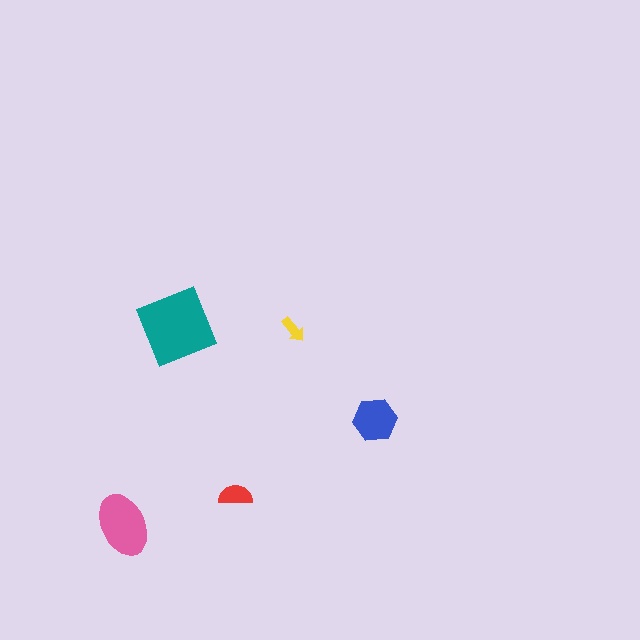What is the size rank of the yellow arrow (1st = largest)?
5th.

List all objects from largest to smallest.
The teal diamond, the pink ellipse, the blue hexagon, the red semicircle, the yellow arrow.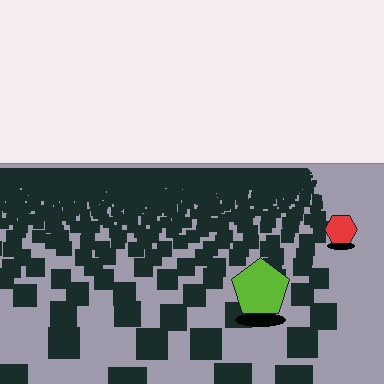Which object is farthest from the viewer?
The red hexagon is farthest from the viewer. It appears smaller and the ground texture around it is denser.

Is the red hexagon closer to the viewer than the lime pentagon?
No. The lime pentagon is closer — you can tell from the texture gradient: the ground texture is coarser near it.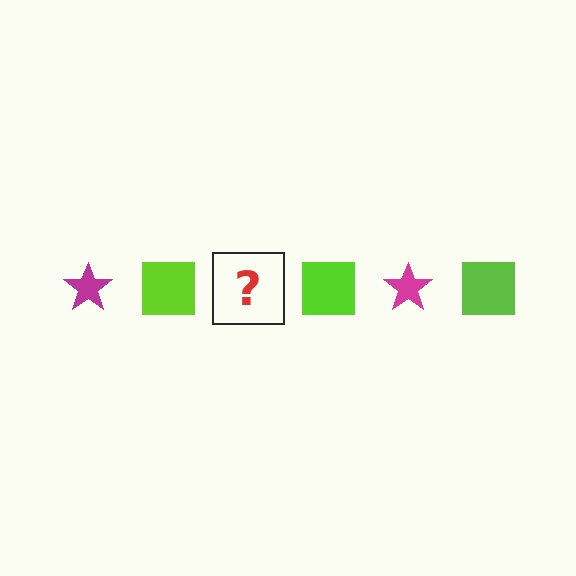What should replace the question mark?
The question mark should be replaced with a magenta star.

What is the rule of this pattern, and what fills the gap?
The rule is that the pattern alternates between magenta star and lime square. The gap should be filled with a magenta star.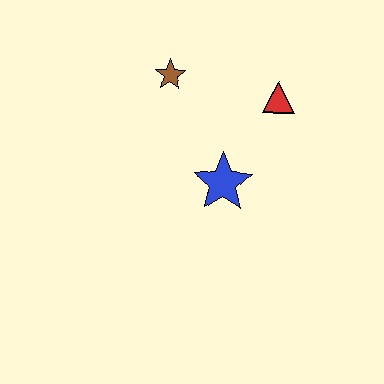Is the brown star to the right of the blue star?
No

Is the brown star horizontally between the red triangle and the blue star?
No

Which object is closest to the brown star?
The red triangle is closest to the brown star.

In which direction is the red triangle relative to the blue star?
The red triangle is above the blue star.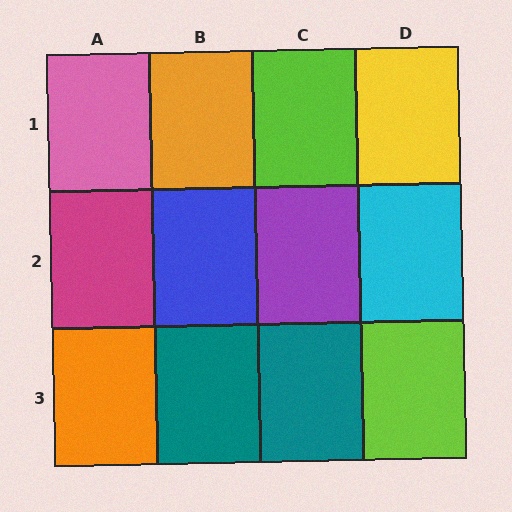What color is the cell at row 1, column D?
Yellow.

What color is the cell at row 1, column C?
Lime.